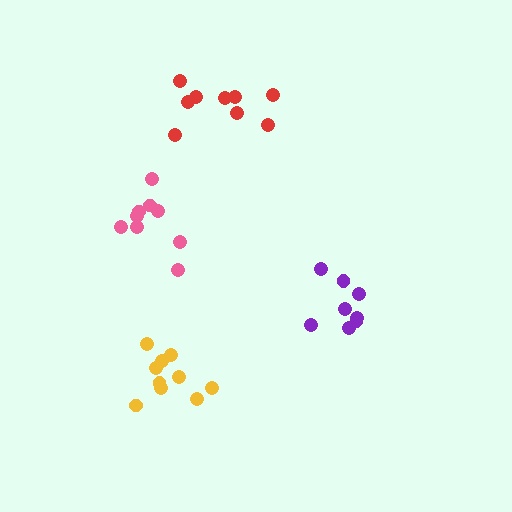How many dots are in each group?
Group 1: 8 dots, Group 2: 9 dots, Group 3: 10 dots, Group 4: 9 dots (36 total).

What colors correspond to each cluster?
The clusters are colored: purple, pink, yellow, red.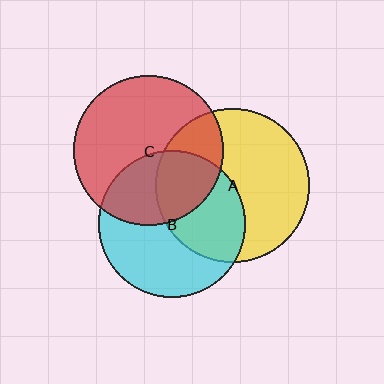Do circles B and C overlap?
Yes.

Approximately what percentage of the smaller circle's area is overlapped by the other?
Approximately 35%.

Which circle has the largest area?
Circle A (yellow).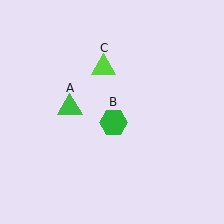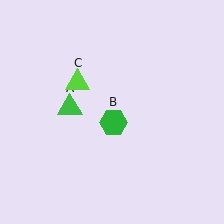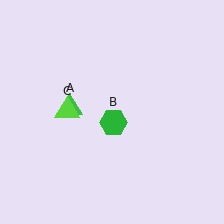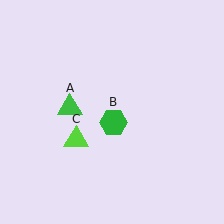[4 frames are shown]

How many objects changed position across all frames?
1 object changed position: lime triangle (object C).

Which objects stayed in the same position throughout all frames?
Green triangle (object A) and green hexagon (object B) remained stationary.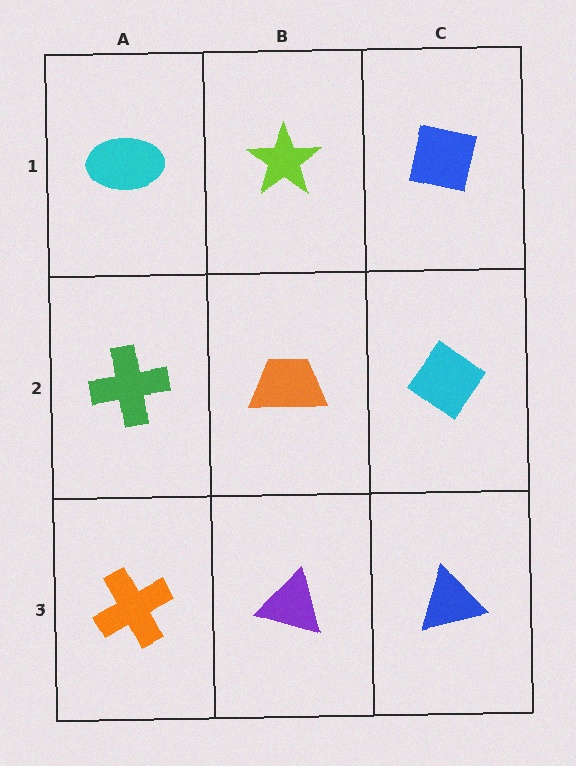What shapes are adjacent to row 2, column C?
A blue square (row 1, column C), a blue triangle (row 3, column C), an orange trapezoid (row 2, column B).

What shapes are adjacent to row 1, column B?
An orange trapezoid (row 2, column B), a cyan ellipse (row 1, column A), a blue square (row 1, column C).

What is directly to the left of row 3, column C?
A purple triangle.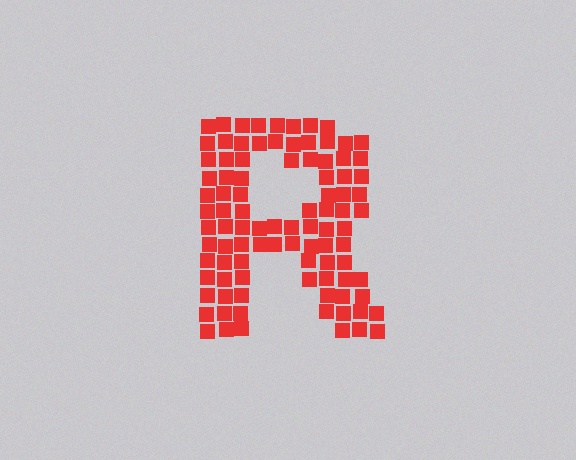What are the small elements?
The small elements are squares.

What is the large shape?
The large shape is the letter R.